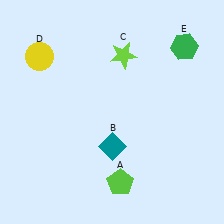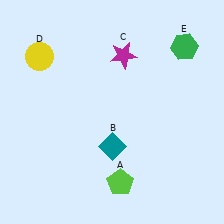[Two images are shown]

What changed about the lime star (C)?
In Image 1, C is lime. In Image 2, it changed to magenta.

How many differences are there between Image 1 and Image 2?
There is 1 difference between the two images.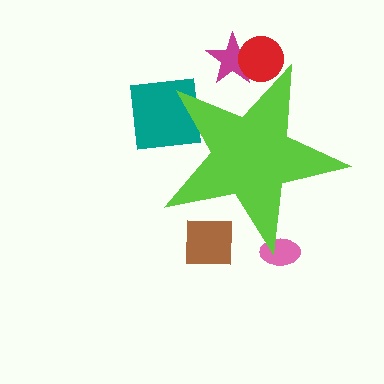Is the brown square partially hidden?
Yes, the brown square is partially hidden behind the lime star.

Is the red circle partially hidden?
Yes, the red circle is partially hidden behind the lime star.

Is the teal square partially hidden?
Yes, the teal square is partially hidden behind the lime star.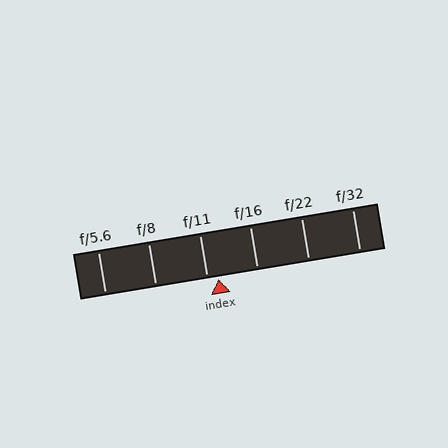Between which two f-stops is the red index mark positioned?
The index mark is between f/11 and f/16.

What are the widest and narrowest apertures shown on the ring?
The widest aperture shown is f/5.6 and the narrowest is f/32.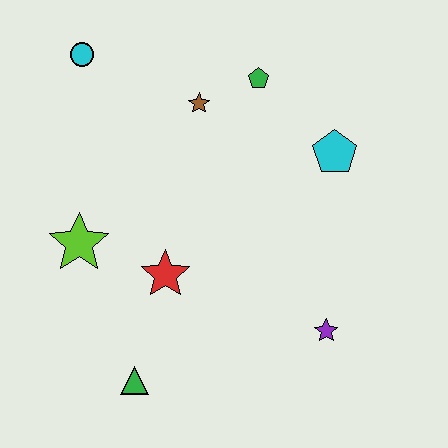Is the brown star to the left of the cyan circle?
No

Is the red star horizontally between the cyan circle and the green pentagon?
Yes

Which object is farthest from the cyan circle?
The purple star is farthest from the cyan circle.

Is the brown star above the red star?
Yes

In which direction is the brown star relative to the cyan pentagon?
The brown star is to the left of the cyan pentagon.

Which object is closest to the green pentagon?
The brown star is closest to the green pentagon.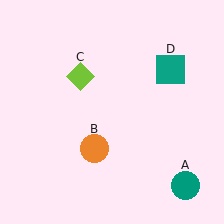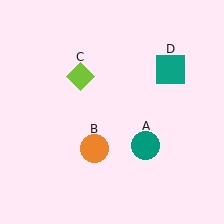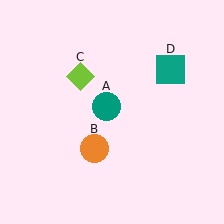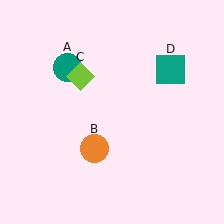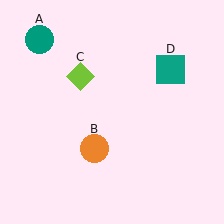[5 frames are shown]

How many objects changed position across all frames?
1 object changed position: teal circle (object A).